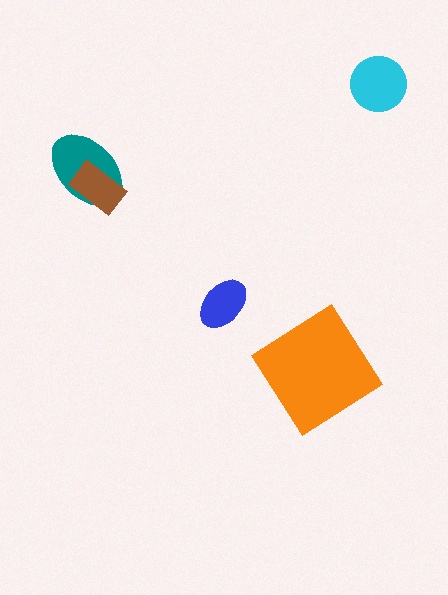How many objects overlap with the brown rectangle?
1 object overlaps with the brown rectangle.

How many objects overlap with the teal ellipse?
1 object overlaps with the teal ellipse.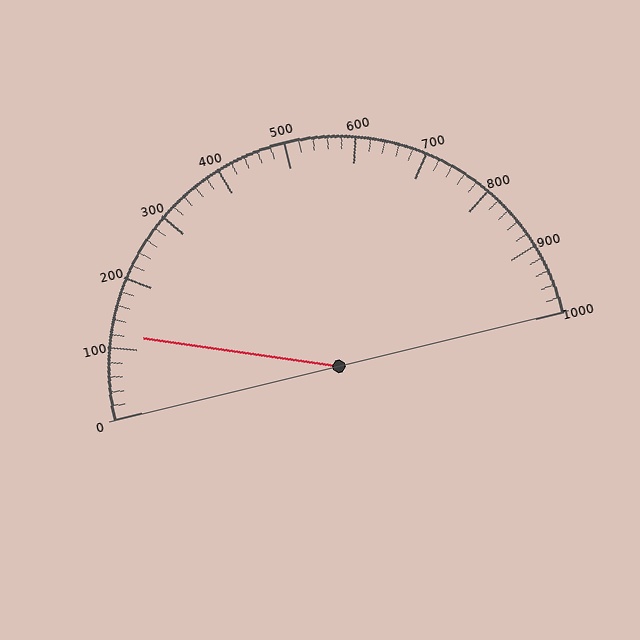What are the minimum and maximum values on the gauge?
The gauge ranges from 0 to 1000.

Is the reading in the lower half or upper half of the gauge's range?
The reading is in the lower half of the range (0 to 1000).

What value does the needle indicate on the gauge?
The needle indicates approximately 120.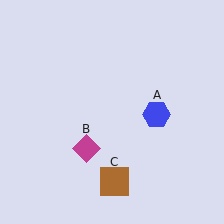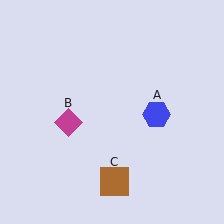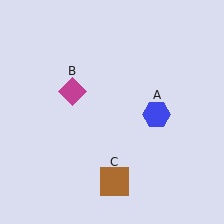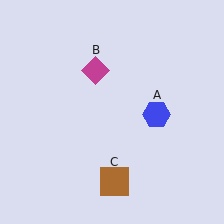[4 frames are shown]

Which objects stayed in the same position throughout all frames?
Blue hexagon (object A) and brown square (object C) remained stationary.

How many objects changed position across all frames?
1 object changed position: magenta diamond (object B).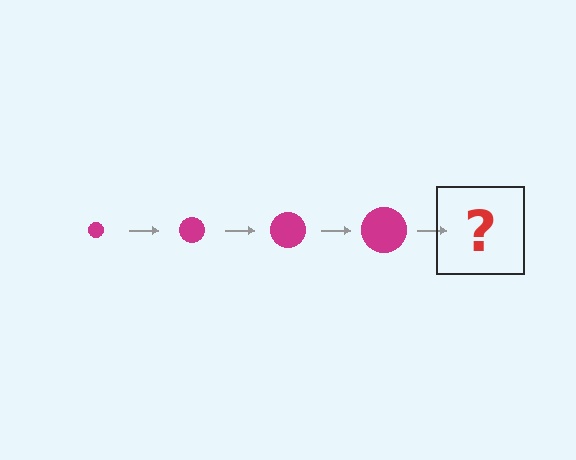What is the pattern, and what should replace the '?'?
The pattern is that the circle gets progressively larger each step. The '?' should be a magenta circle, larger than the previous one.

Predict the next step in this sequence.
The next step is a magenta circle, larger than the previous one.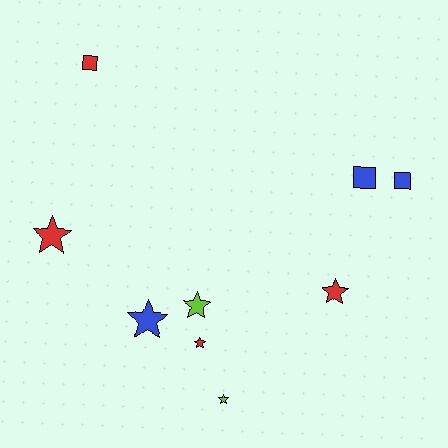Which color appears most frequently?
Red, with 4 objects.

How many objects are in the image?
There are 9 objects.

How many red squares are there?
There is 1 red square.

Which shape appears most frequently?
Star, with 6 objects.